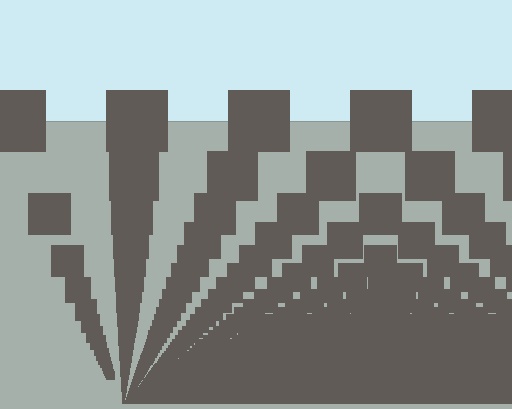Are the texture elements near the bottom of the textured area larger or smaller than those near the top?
Smaller. The gradient is inverted — elements near the bottom are smaller and denser.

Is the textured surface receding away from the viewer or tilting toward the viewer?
The surface appears to tilt toward the viewer. Texture elements get larger and sparser toward the top.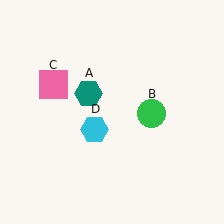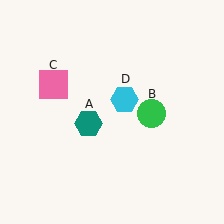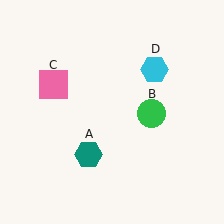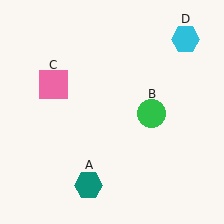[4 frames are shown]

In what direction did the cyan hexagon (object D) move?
The cyan hexagon (object D) moved up and to the right.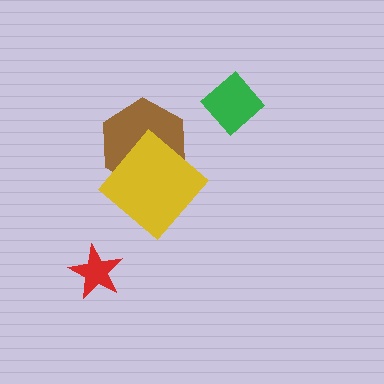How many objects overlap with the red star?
0 objects overlap with the red star.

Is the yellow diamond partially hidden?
No, no other shape covers it.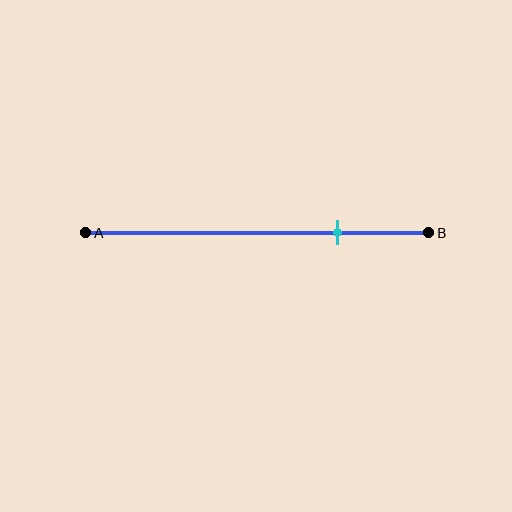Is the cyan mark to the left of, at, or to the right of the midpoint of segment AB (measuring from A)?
The cyan mark is to the right of the midpoint of segment AB.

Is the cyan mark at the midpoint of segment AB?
No, the mark is at about 75% from A, not at the 50% midpoint.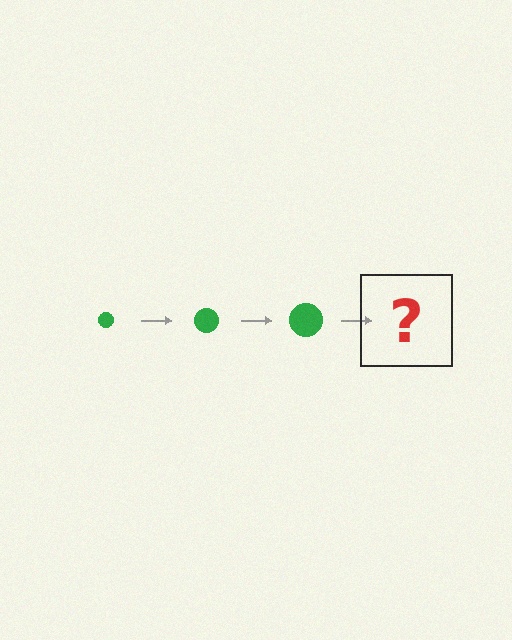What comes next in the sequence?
The next element should be a green circle, larger than the previous one.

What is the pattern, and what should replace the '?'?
The pattern is that the circle gets progressively larger each step. The '?' should be a green circle, larger than the previous one.